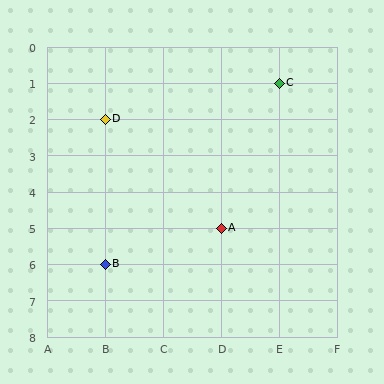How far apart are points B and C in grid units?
Points B and C are 3 columns and 5 rows apart (about 5.8 grid units diagonally).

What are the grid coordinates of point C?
Point C is at grid coordinates (E, 1).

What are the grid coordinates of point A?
Point A is at grid coordinates (D, 5).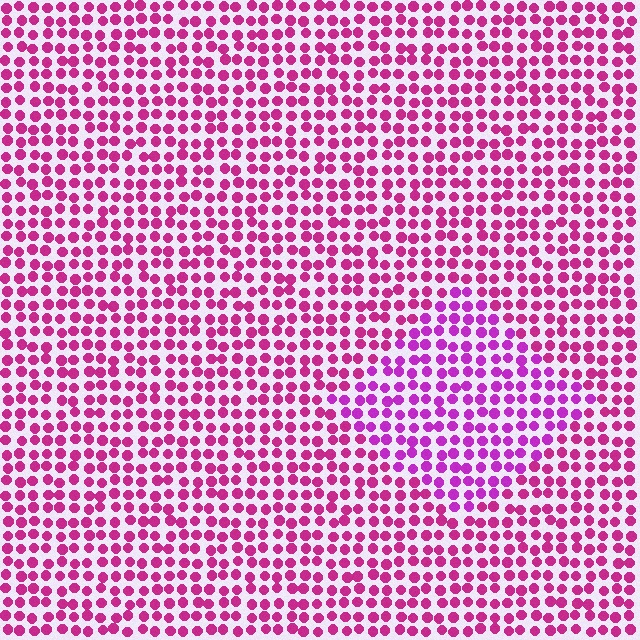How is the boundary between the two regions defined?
The boundary is defined purely by a slight shift in hue (about 25 degrees). Spacing, size, and orientation are identical on both sides.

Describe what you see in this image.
The image is filled with small magenta elements in a uniform arrangement. A diamond-shaped region is visible where the elements are tinted to a slightly different hue, forming a subtle color boundary.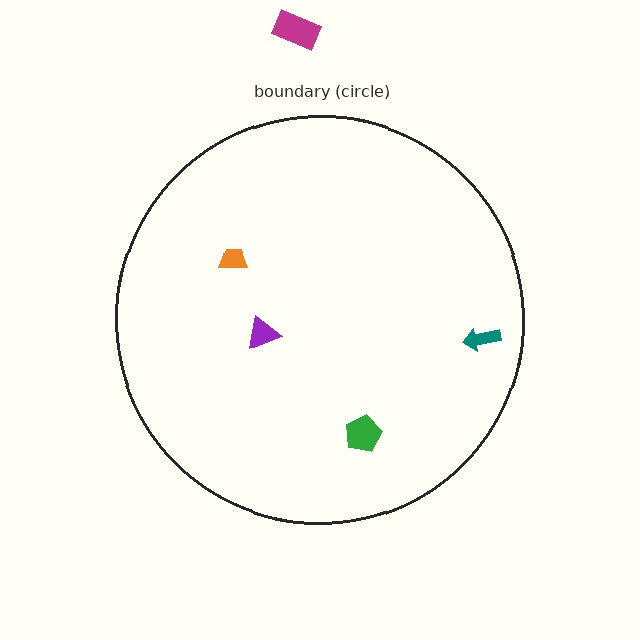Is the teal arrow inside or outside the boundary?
Inside.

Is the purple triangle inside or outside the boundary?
Inside.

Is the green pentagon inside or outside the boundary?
Inside.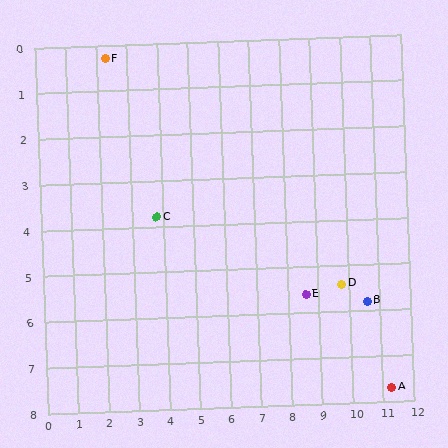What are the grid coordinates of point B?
Point B is at approximately (10.6, 5.8).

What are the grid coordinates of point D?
Point D is at approximately (9.8, 5.4).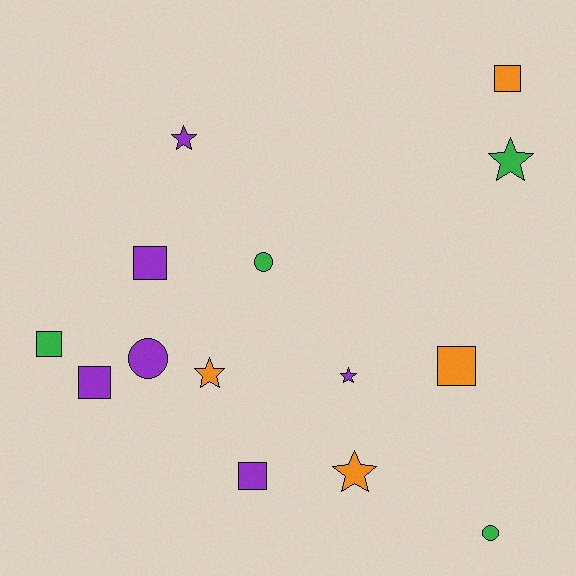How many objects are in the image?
There are 14 objects.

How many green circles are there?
There are 2 green circles.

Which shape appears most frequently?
Square, with 6 objects.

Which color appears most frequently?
Purple, with 6 objects.